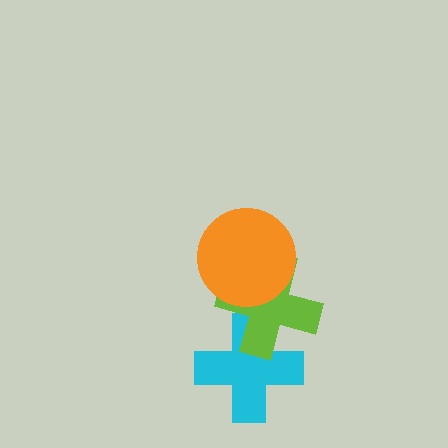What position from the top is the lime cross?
The lime cross is 2nd from the top.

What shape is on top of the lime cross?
The orange circle is on top of the lime cross.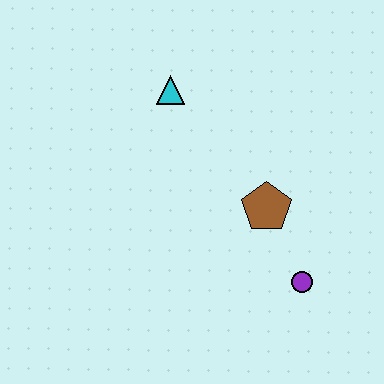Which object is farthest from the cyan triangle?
The purple circle is farthest from the cyan triangle.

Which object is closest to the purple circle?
The brown pentagon is closest to the purple circle.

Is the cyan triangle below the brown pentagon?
No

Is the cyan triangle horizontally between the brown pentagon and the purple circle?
No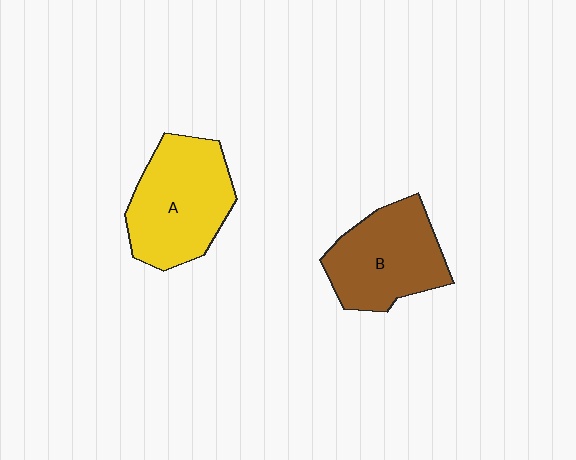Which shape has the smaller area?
Shape B (brown).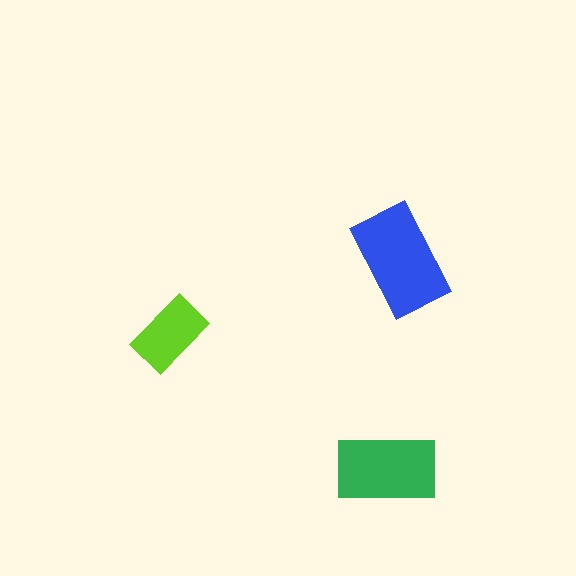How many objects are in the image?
There are 3 objects in the image.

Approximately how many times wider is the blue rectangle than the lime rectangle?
About 1.5 times wider.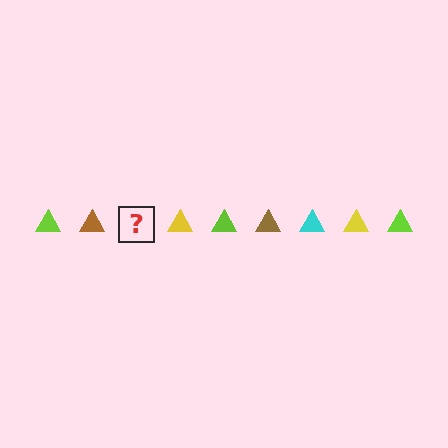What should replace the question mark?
The question mark should be replaced with a cyan triangle.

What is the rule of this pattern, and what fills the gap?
The rule is that the pattern cycles through lime, brown, cyan, yellow triangles. The gap should be filled with a cyan triangle.